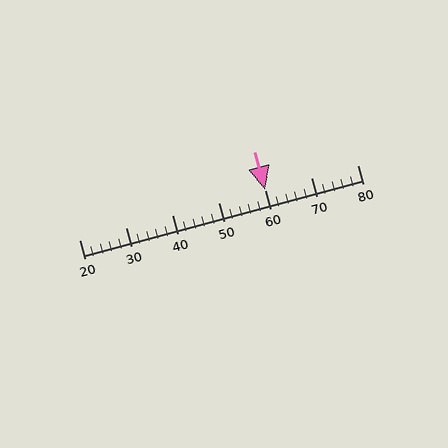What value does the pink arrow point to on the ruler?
The pink arrow points to approximately 60.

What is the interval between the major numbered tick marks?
The major tick marks are spaced 10 units apart.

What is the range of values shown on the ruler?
The ruler shows values from 20 to 80.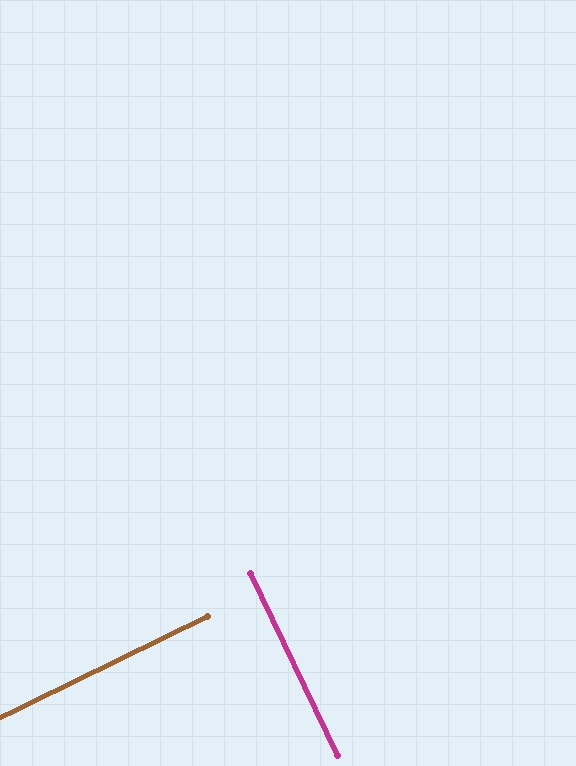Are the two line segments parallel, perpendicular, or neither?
Perpendicular — they meet at approximately 90°.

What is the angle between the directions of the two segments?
Approximately 90 degrees.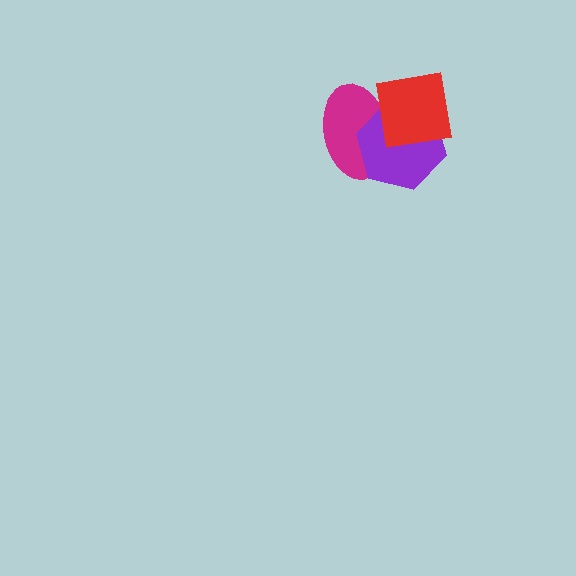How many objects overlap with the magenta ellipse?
2 objects overlap with the magenta ellipse.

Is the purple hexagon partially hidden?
Yes, it is partially covered by another shape.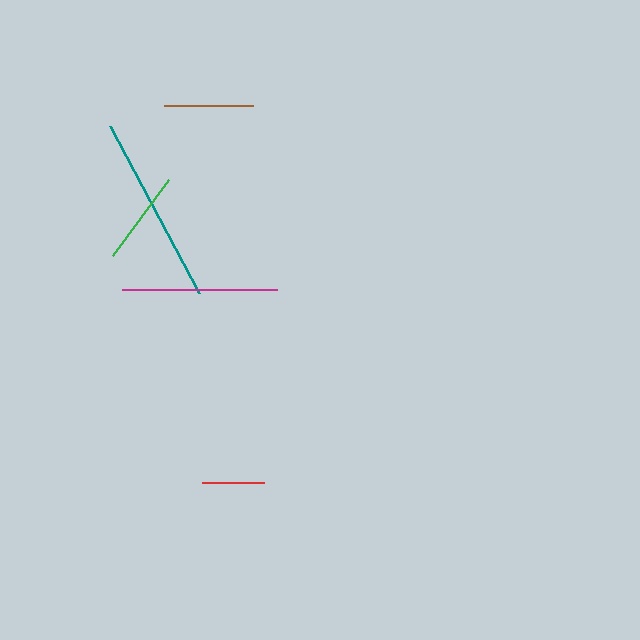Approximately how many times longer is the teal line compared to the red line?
The teal line is approximately 3.1 times the length of the red line.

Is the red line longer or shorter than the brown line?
The brown line is longer than the red line.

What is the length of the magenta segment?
The magenta segment is approximately 155 pixels long.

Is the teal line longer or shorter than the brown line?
The teal line is longer than the brown line.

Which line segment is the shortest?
The red line is the shortest at approximately 62 pixels.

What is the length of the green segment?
The green segment is approximately 94 pixels long.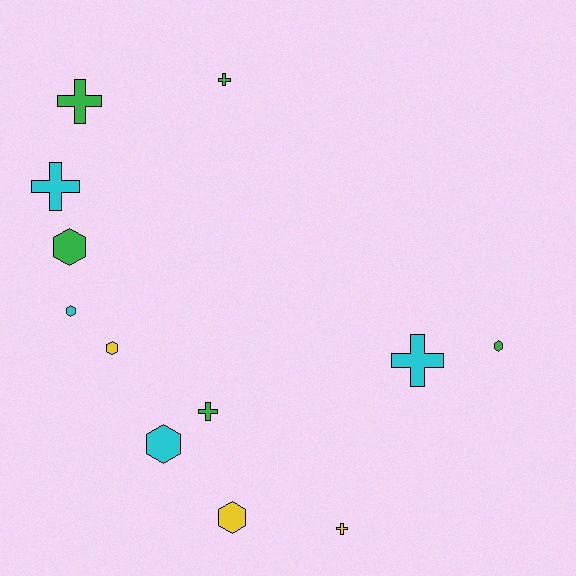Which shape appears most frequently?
Hexagon, with 6 objects.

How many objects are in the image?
There are 12 objects.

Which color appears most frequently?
Green, with 5 objects.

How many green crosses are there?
There are 3 green crosses.